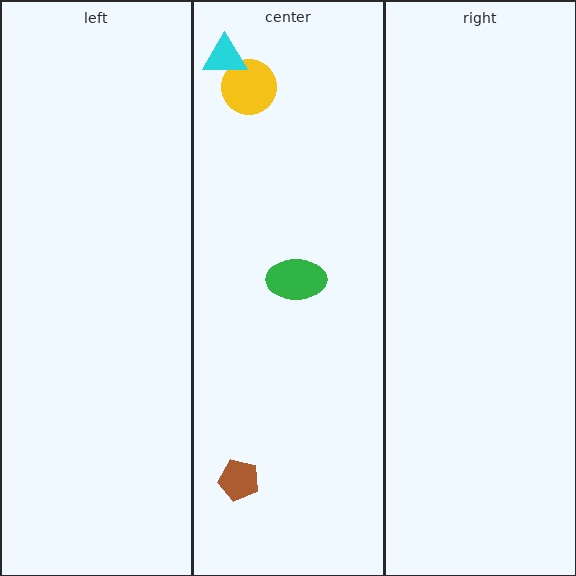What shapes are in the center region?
The yellow circle, the cyan triangle, the brown pentagon, the green ellipse.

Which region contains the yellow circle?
The center region.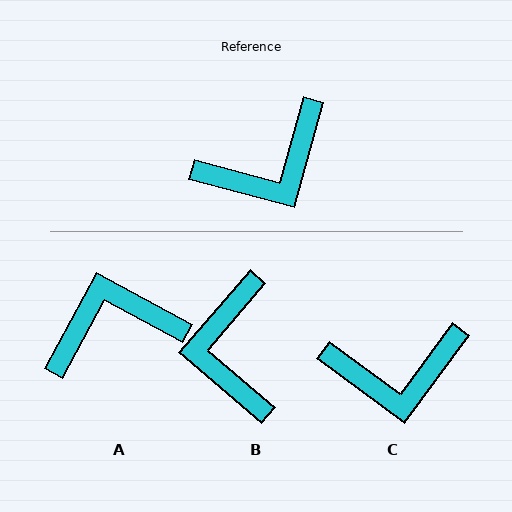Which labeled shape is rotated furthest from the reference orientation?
A, about 167 degrees away.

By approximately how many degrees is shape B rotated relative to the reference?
Approximately 116 degrees clockwise.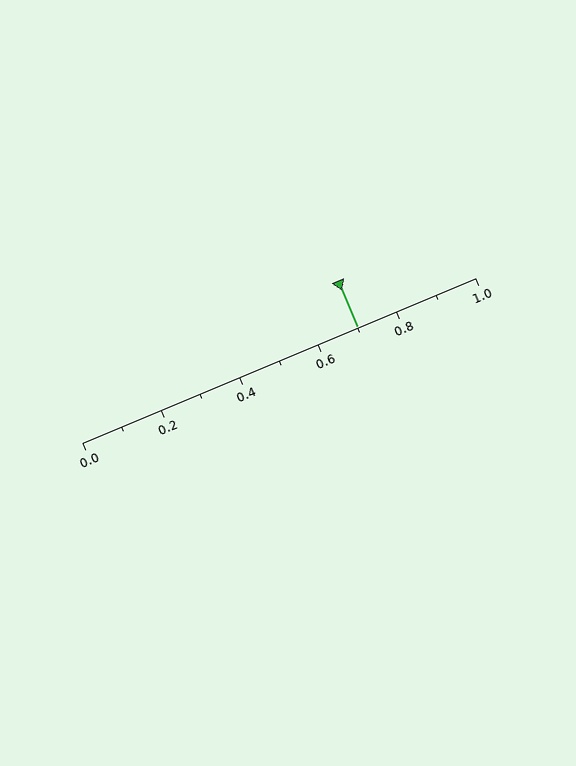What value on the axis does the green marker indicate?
The marker indicates approximately 0.7.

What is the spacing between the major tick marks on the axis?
The major ticks are spaced 0.2 apart.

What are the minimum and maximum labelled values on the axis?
The axis runs from 0.0 to 1.0.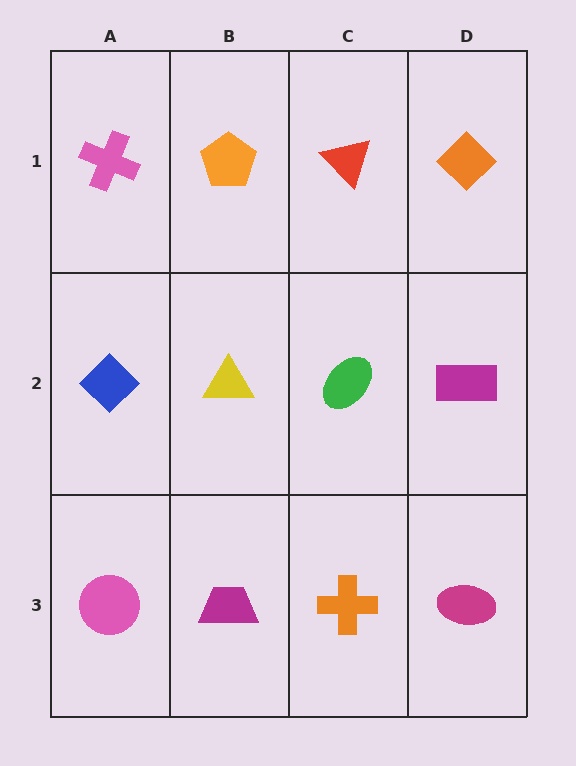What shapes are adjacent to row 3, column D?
A magenta rectangle (row 2, column D), an orange cross (row 3, column C).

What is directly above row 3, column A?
A blue diamond.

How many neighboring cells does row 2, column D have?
3.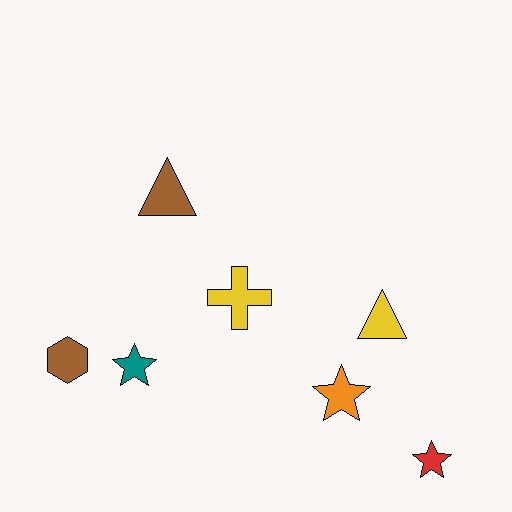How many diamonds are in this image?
There are no diamonds.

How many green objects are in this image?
There are no green objects.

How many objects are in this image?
There are 7 objects.